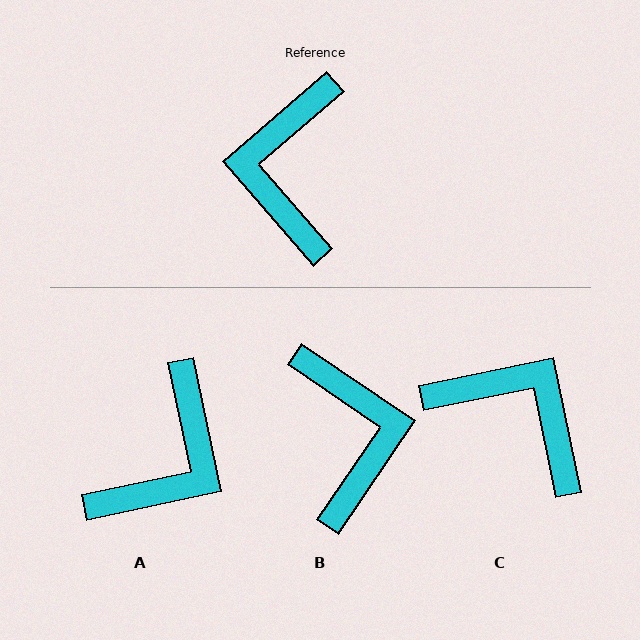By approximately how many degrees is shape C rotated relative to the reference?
Approximately 119 degrees clockwise.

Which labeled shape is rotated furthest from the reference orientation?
B, about 165 degrees away.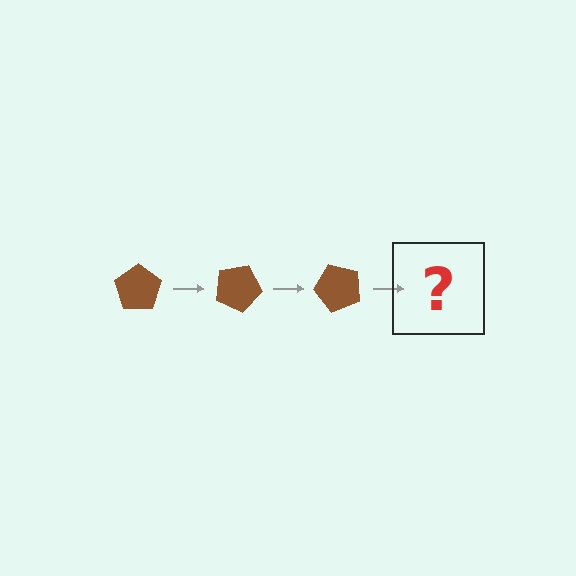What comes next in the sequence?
The next element should be a brown pentagon rotated 75 degrees.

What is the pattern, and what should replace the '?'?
The pattern is that the pentagon rotates 25 degrees each step. The '?' should be a brown pentagon rotated 75 degrees.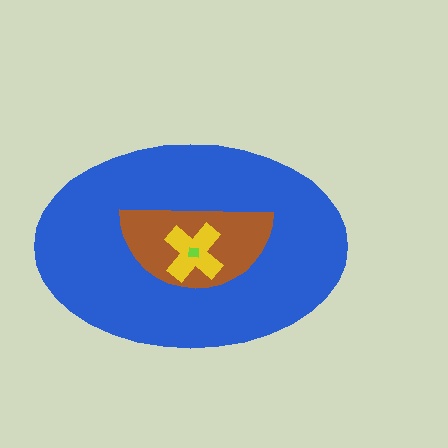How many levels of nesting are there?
4.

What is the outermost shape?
The blue ellipse.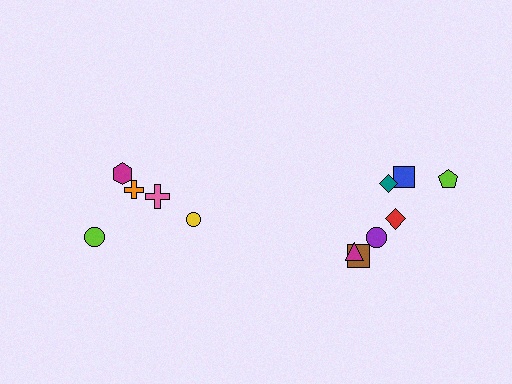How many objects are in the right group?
There are 7 objects.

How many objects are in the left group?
There are 5 objects.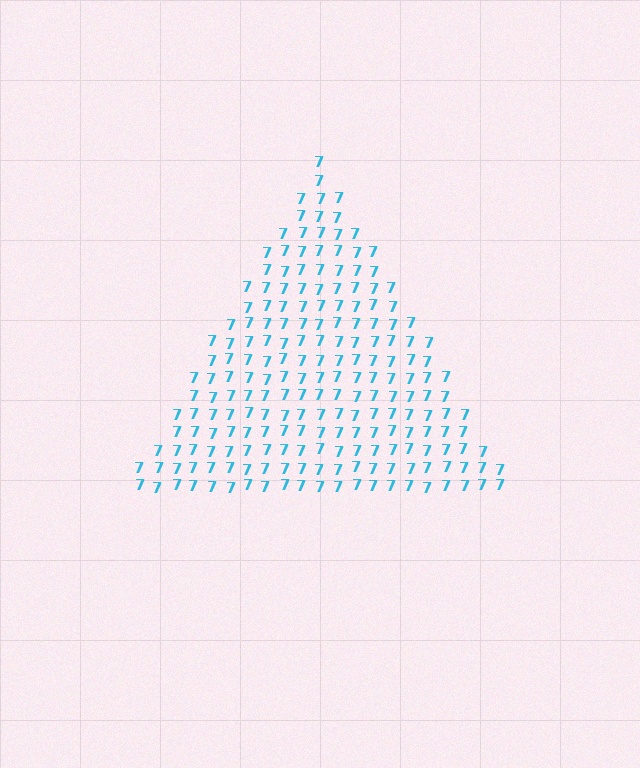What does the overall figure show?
The overall figure shows a triangle.